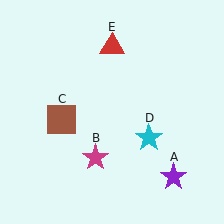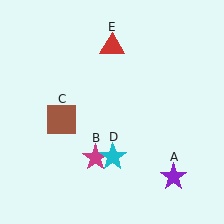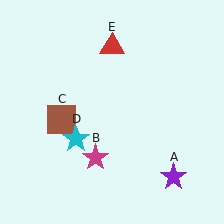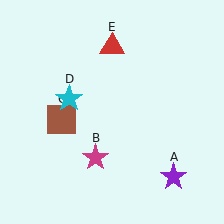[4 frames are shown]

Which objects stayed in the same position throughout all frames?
Purple star (object A) and magenta star (object B) and brown square (object C) and red triangle (object E) remained stationary.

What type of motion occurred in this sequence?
The cyan star (object D) rotated clockwise around the center of the scene.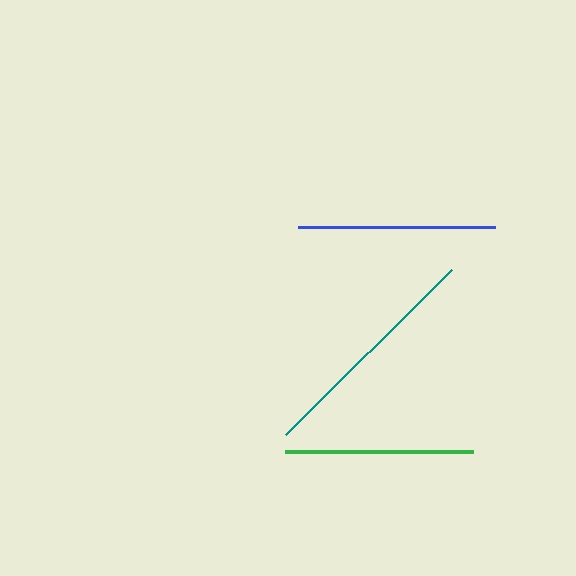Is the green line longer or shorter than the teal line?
The teal line is longer than the green line.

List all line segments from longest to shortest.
From longest to shortest: teal, blue, green.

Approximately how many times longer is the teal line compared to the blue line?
The teal line is approximately 1.2 times the length of the blue line.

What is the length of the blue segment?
The blue segment is approximately 197 pixels long.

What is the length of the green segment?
The green segment is approximately 188 pixels long.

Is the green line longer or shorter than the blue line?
The blue line is longer than the green line.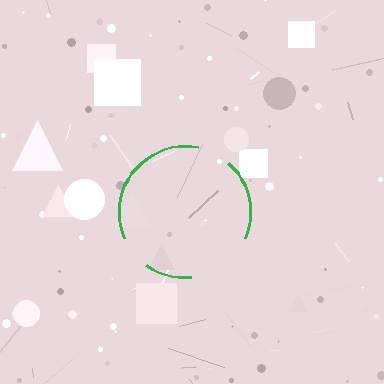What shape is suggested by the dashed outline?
The dashed outline suggests a circle.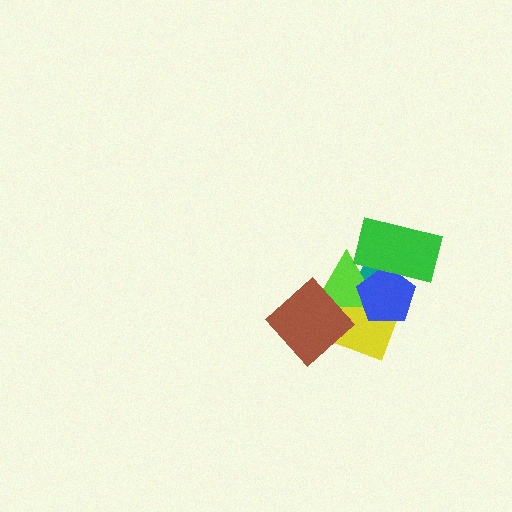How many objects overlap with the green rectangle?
3 objects overlap with the green rectangle.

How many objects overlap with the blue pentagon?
4 objects overlap with the blue pentagon.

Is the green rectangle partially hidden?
No, no other shape covers it.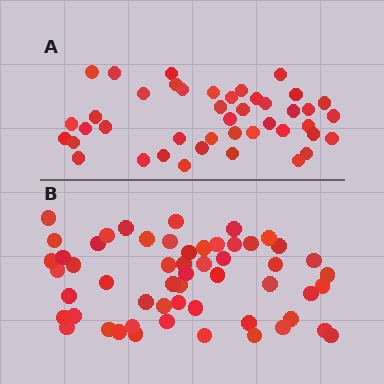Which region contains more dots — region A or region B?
Region B (the bottom region) has more dots.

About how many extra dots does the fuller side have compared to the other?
Region B has roughly 12 or so more dots than region A.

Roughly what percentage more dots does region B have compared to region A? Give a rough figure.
About 30% more.